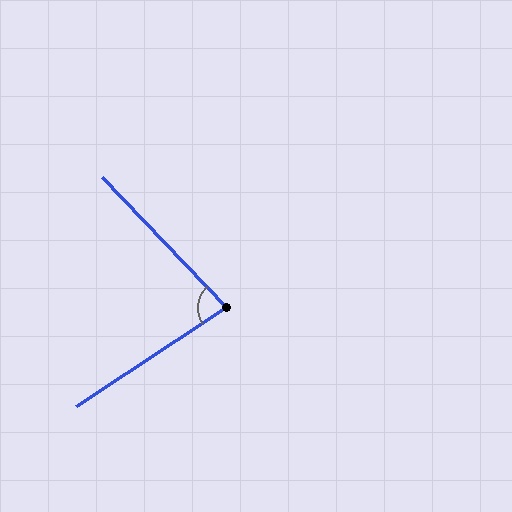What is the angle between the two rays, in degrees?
Approximately 80 degrees.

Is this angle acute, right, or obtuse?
It is acute.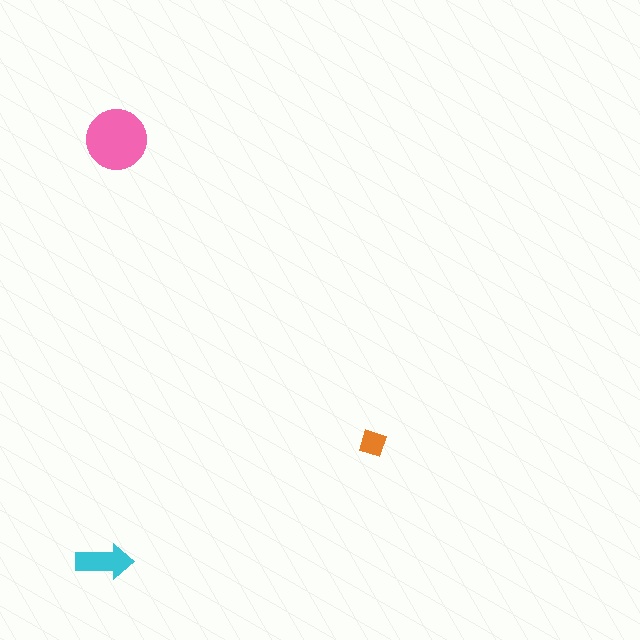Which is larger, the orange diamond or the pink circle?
The pink circle.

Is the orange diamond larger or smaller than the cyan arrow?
Smaller.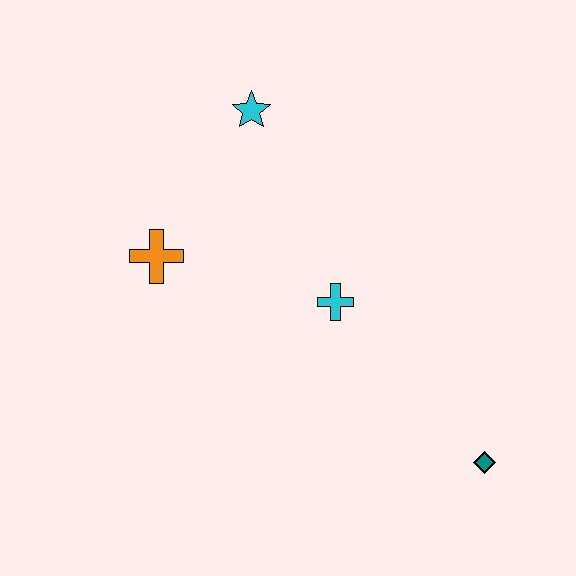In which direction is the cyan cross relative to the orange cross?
The cyan cross is to the right of the orange cross.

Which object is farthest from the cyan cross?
The teal diamond is farthest from the cyan cross.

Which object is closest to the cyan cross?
The orange cross is closest to the cyan cross.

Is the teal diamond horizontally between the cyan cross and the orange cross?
No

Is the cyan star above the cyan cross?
Yes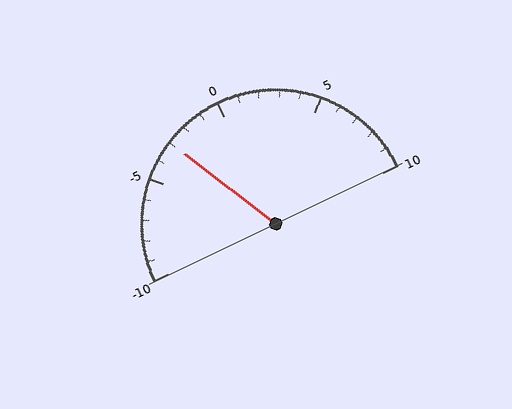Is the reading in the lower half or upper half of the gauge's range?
The reading is in the lower half of the range (-10 to 10).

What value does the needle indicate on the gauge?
The needle indicates approximately -3.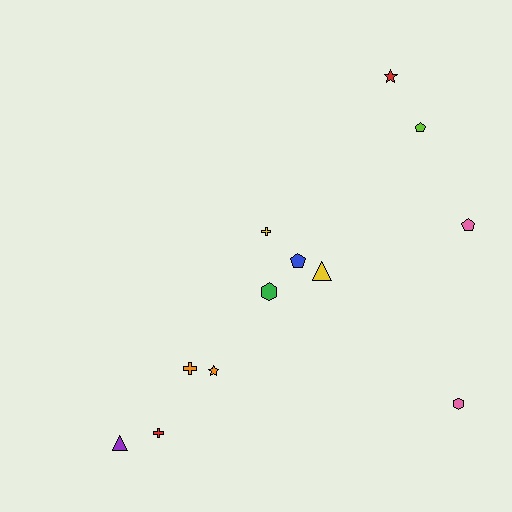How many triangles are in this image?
There are 2 triangles.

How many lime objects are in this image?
There is 1 lime object.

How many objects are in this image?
There are 12 objects.